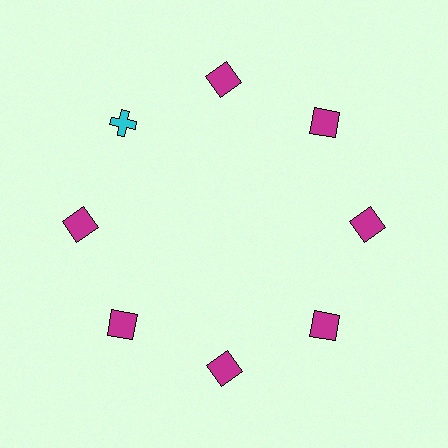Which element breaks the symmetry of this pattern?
The cyan cross at roughly the 10 o'clock position breaks the symmetry. All other shapes are magenta squares.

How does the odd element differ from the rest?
It differs in both color (cyan instead of magenta) and shape (cross instead of square).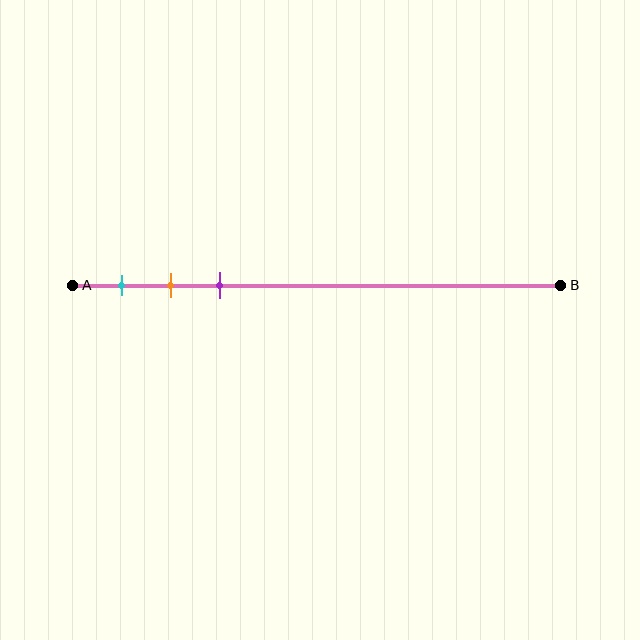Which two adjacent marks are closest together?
The orange and purple marks are the closest adjacent pair.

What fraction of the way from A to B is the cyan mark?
The cyan mark is approximately 10% (0.1) of the way from A to B.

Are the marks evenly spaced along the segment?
Yes, the marks are approximately evenly spaced.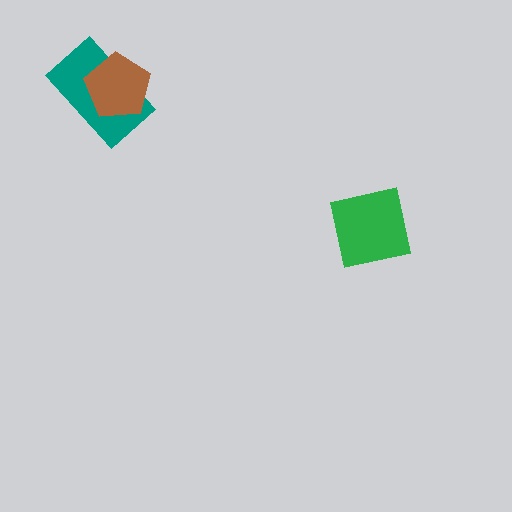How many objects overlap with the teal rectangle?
1 object overlaps with the teal rectangle.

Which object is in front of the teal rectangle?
The brown pentagon is in front of the teal rectangle.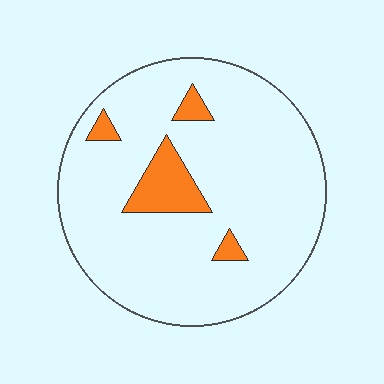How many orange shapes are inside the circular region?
4.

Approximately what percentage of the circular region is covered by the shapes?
Approximately 10%.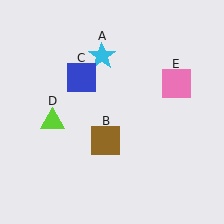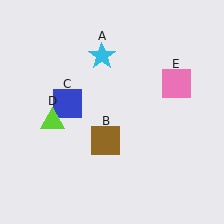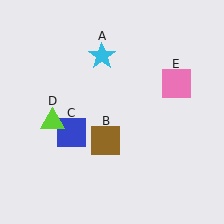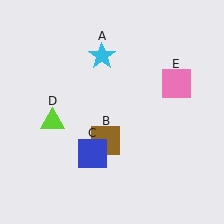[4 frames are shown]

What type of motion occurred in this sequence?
The blue square (object C) rotated counterclockwise around the center of the scene.